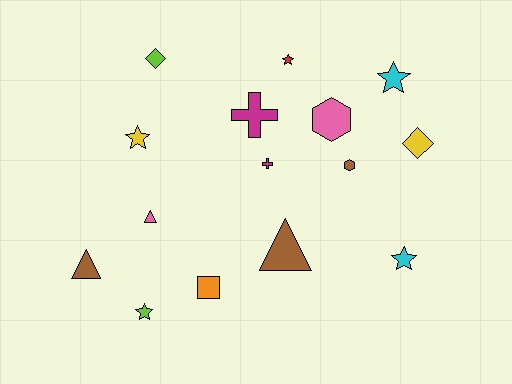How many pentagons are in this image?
There are no pentagons.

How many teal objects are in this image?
There are no teal objects.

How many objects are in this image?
There are 15 objects.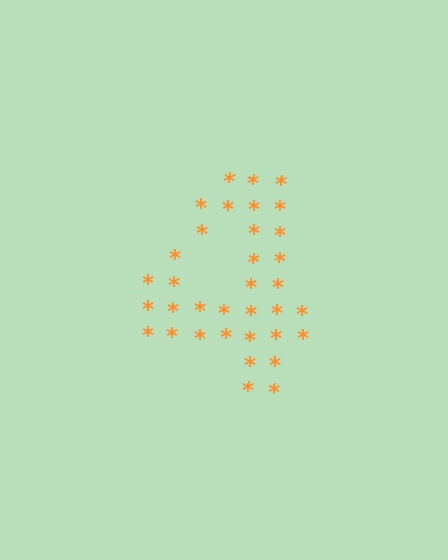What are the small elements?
The small elements are asterisks.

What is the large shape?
The large shape is the digit 4.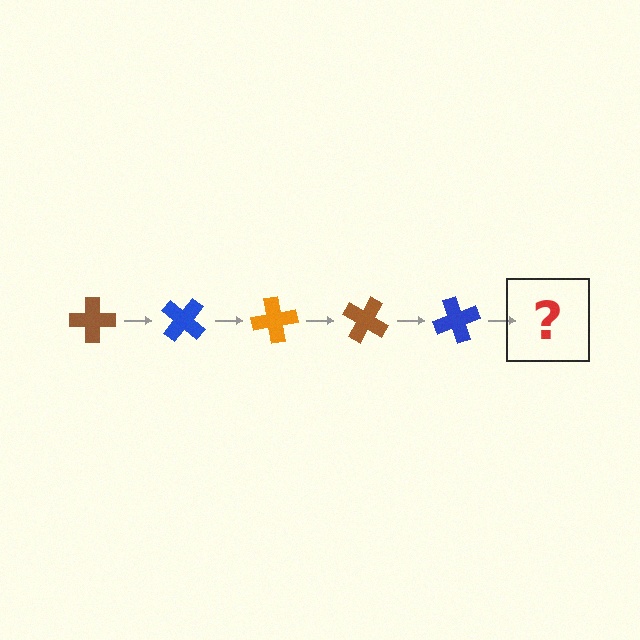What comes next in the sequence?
The next element should be an orange cross, rotated 200 degrees from the start.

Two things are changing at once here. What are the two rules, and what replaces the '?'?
The two rules are that it rotates 40 degrees each step and the color cycles through brown, blue, and orange. The '?' should be an orange cross, rotated 200 degrees from the start.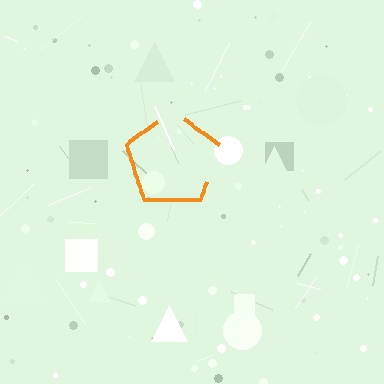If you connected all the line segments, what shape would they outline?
They would outline a pentagon.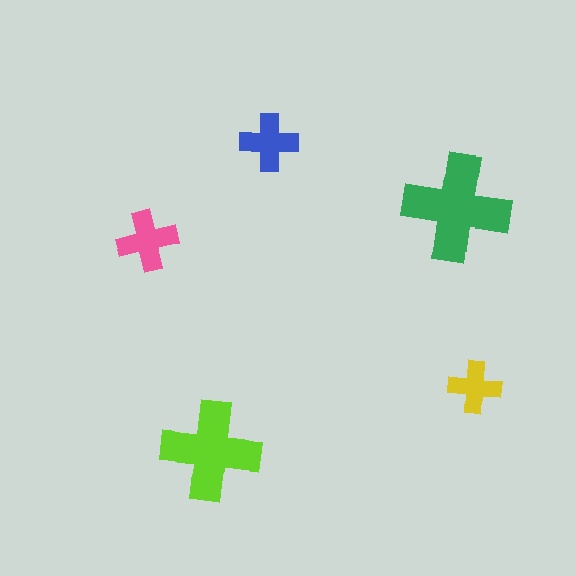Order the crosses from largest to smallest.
the green one, the lime one, the pink one, the blue one, the yellow one.